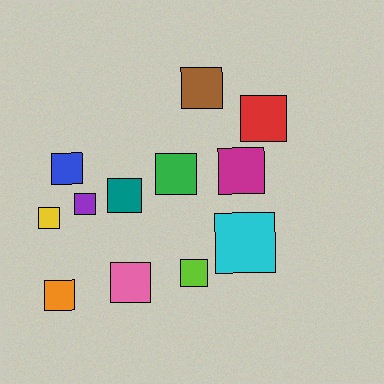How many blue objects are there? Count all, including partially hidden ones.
There is 1 blue object.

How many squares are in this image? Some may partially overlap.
There are 12 squares.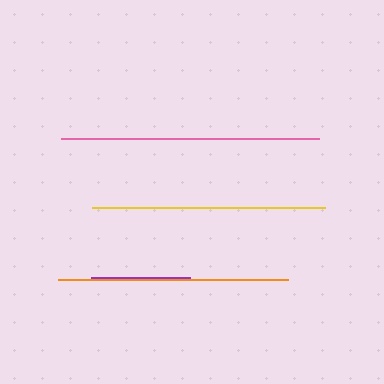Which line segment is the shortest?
The purple line is the shortest at approximately 99 pixels.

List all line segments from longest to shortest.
From longest to shortest: pink, yellow, orange, purple.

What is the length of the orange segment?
The orange segment is approximately 230 pixels long.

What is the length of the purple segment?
The purple segment is approximately 99 pixels long.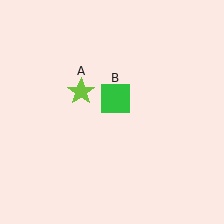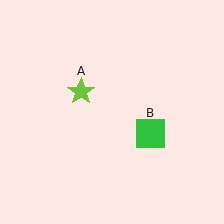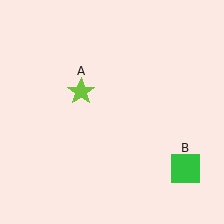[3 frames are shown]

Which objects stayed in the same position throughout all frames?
Lime star (object A) remained stationary.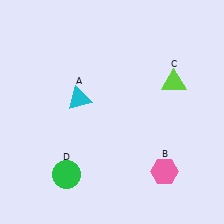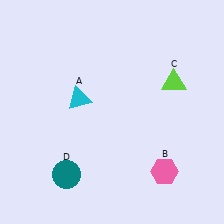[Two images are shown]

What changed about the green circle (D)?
In Image 1, D is green. In Image 2, it changed to teal.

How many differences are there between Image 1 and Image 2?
There is 1 difference between the two images.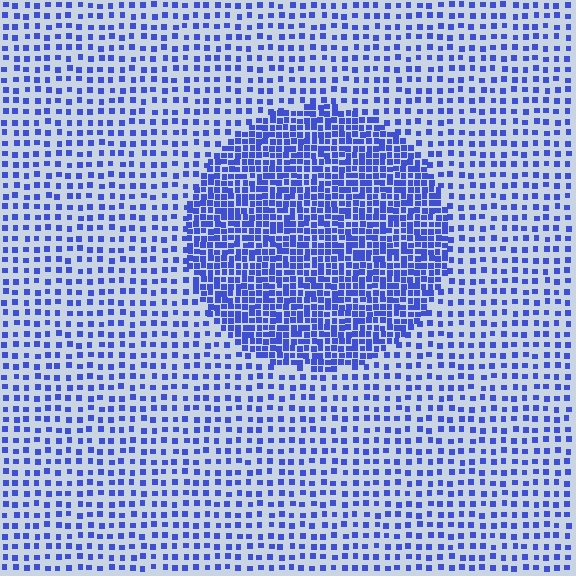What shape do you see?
I see a circle.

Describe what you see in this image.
The image contains small blue elements arranged at two different densities. A circle-shaped region is visible where the elements are more densely packed than the surrounding area.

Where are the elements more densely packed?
The elements are more densely packed inside the circle boundary.